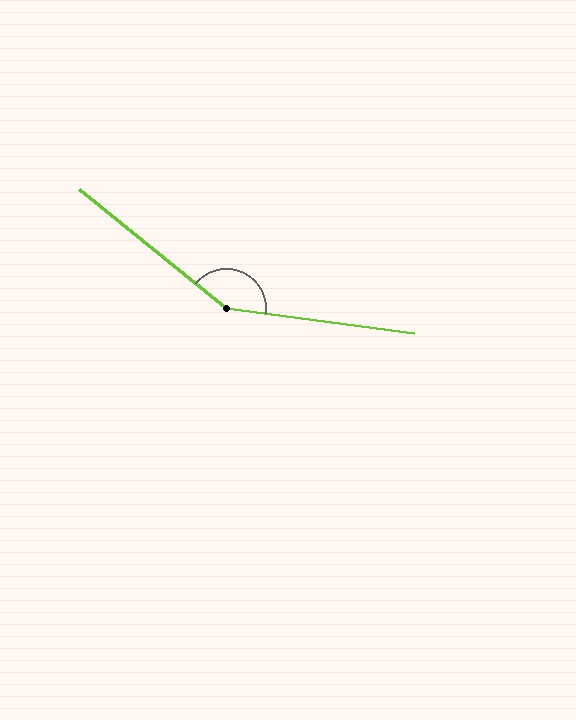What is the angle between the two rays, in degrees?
Approximately 149 degrees.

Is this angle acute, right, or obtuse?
It is obtuse.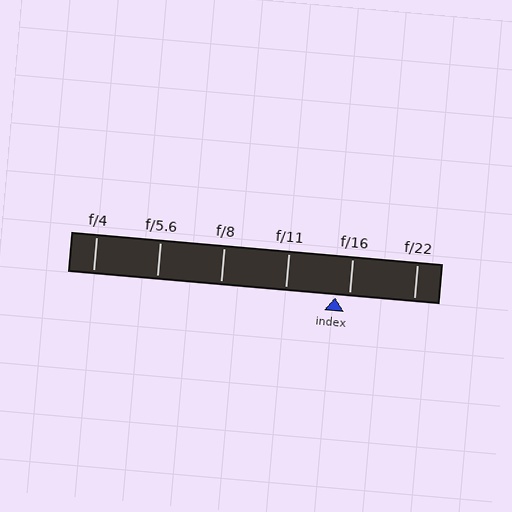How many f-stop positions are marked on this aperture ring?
There are 6 f-stop positions marked.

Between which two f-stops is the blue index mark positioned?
The index mark is between f/11 and f/16.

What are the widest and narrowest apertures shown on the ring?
The widest aperture shown is f/4 and the narrowest is f/22.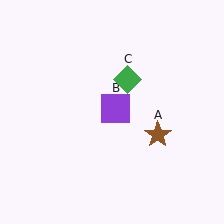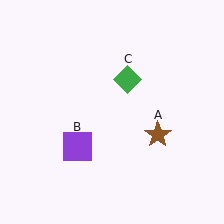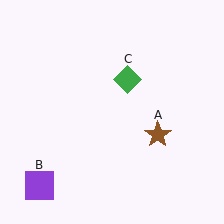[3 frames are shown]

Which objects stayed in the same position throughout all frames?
Brown star (object A) and green diamond (object C) remained stationary.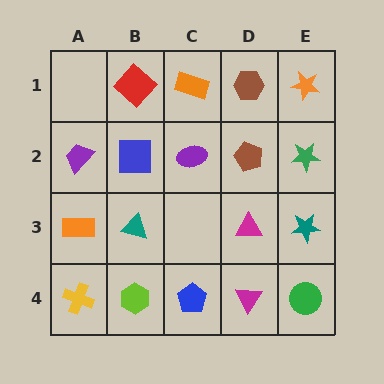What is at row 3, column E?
A teal star.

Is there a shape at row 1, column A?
No, that cell is empty.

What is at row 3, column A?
An orange rectangle.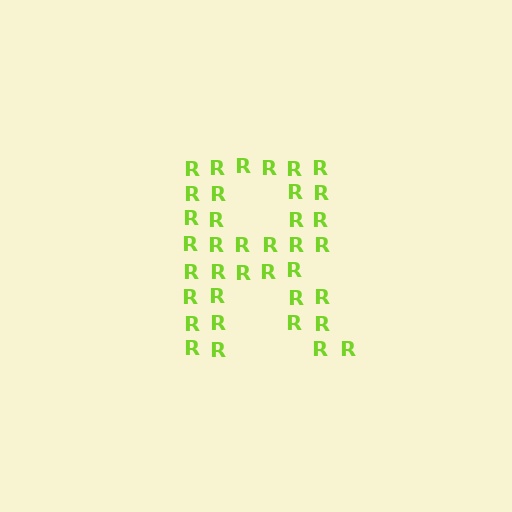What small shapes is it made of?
It is made of small letter R's.